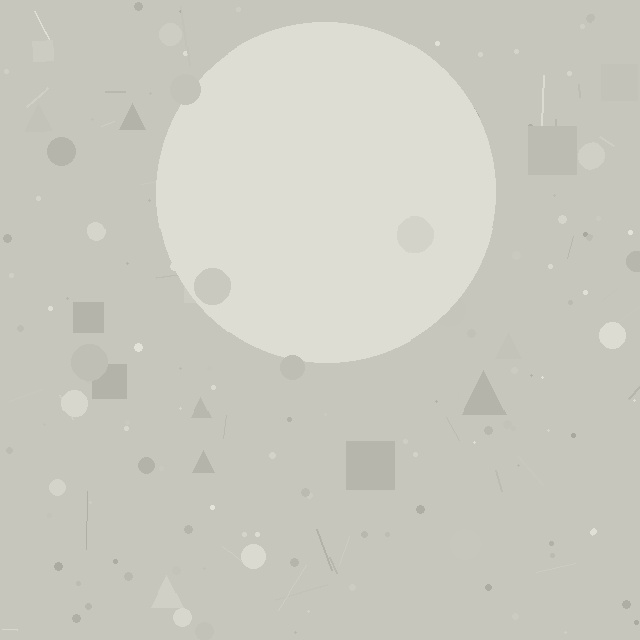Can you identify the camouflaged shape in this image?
The camouflaged shape is a circle.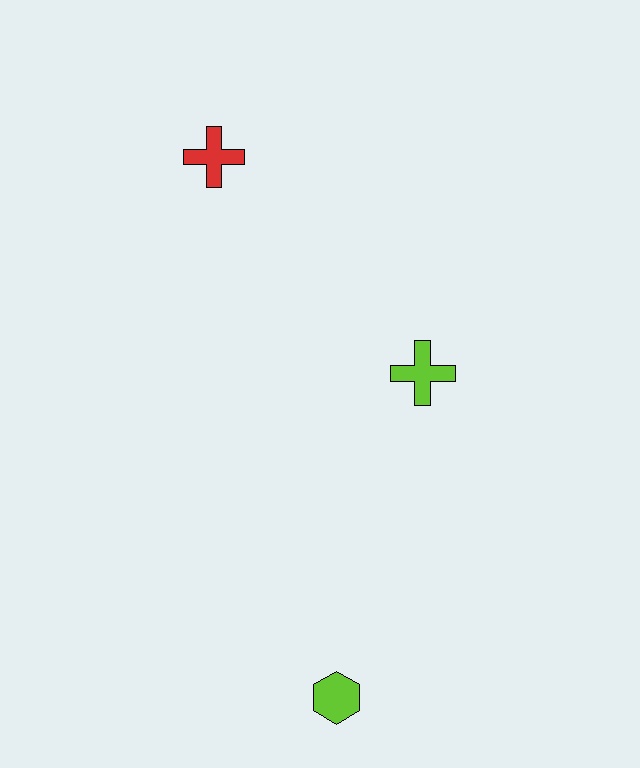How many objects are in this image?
There are 3 objects.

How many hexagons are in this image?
There is 1 hexagon.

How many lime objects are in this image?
There are 2 lime objects.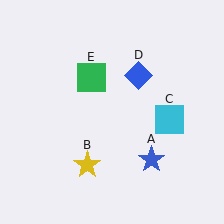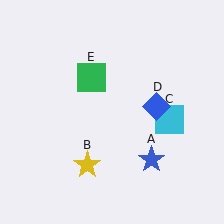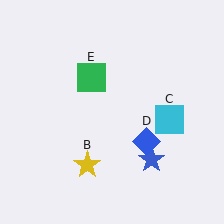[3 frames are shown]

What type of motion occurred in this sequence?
The blue diamond (object D) rotated clockwise around the center of the scene.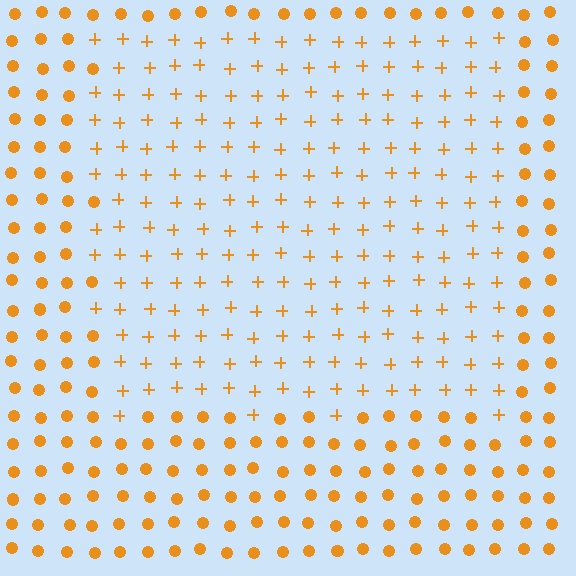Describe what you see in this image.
The image is filled with small orange elements arranged in a uniform grid. A rectangle-shaped region contains plus signs, while the surrounding area contains circles. The boundary is defined purely by the change in element shape.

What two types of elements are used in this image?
The image uses plus signs inside the rectangle region and circles outside it.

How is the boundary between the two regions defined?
The boundary is defined by a change in element shape: plus signs inside vs. circles outside. All elements share the same color and spacing.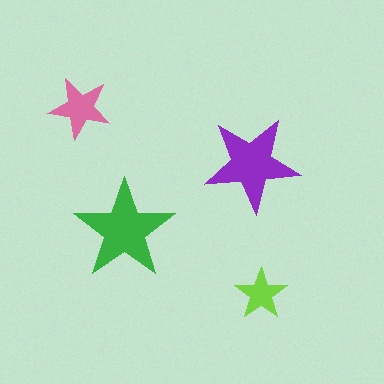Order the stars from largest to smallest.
the green one, the purple one, the pink one, the lime one.